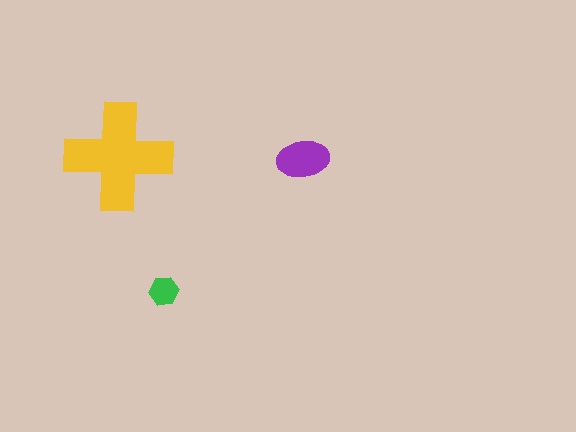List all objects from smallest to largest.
The green hexagon, the purple ellipse, the yellow cross.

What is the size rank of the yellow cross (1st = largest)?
1st.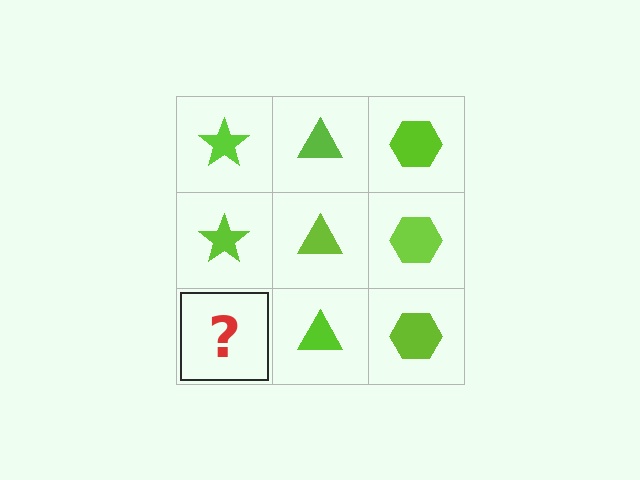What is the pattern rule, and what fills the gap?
The rule is that each column has a consistent shape. The gap should be filled with a lime star.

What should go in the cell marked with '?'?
The missing cell should contain a lime star.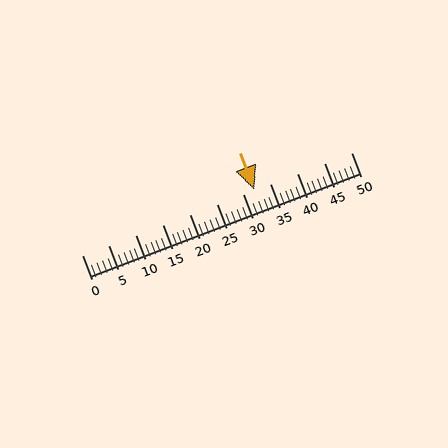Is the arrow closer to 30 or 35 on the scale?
The arrow is closer to 30.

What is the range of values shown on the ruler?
The ruler shows values from 0 to 50.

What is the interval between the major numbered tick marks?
The major tick marks are spaced 5 units apart.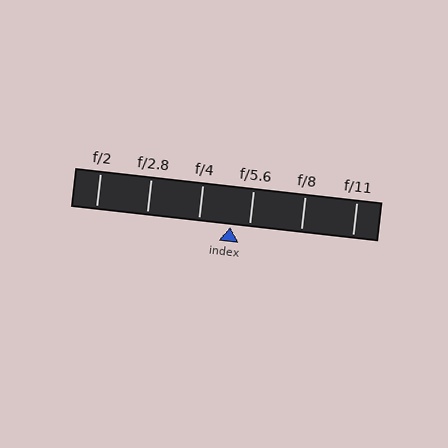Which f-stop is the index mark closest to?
The index mark is closest to f/5.6.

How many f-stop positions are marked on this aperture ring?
There are 6 f-stop positions marked.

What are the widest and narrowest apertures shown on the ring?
The widest aperture shown is f/2 and the narrowest is f/11.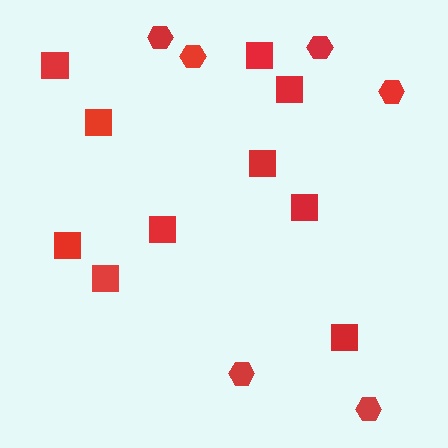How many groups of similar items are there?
There are 2 groups: one group of squares (10) and one group of hexagons (6).